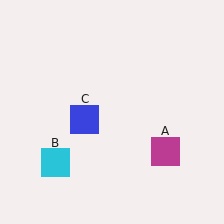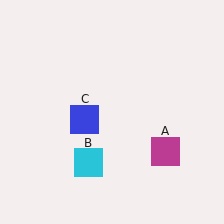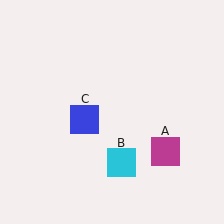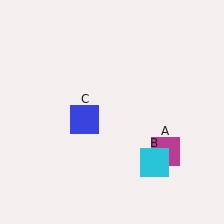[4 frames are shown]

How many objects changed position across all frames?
1 object changed position: cyan square (object B).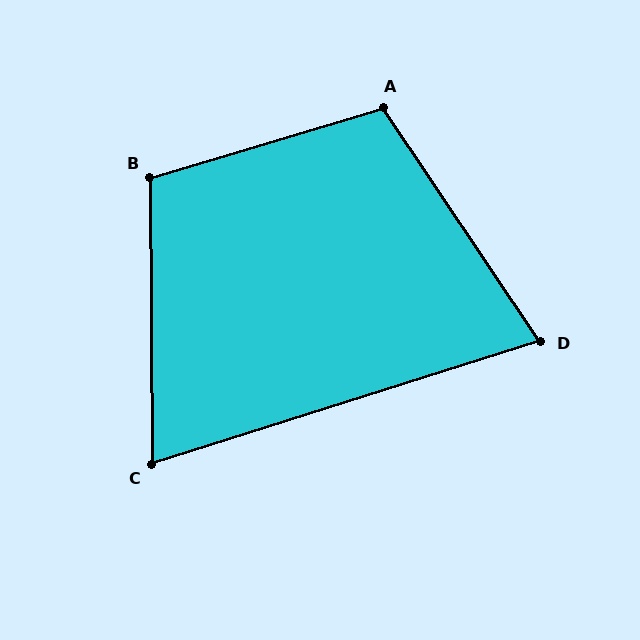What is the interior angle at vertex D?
Approximately 74 degrees (acute).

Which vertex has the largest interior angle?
A, at approximately 107 degrees.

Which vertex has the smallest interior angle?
C, at approximately 73 degrees.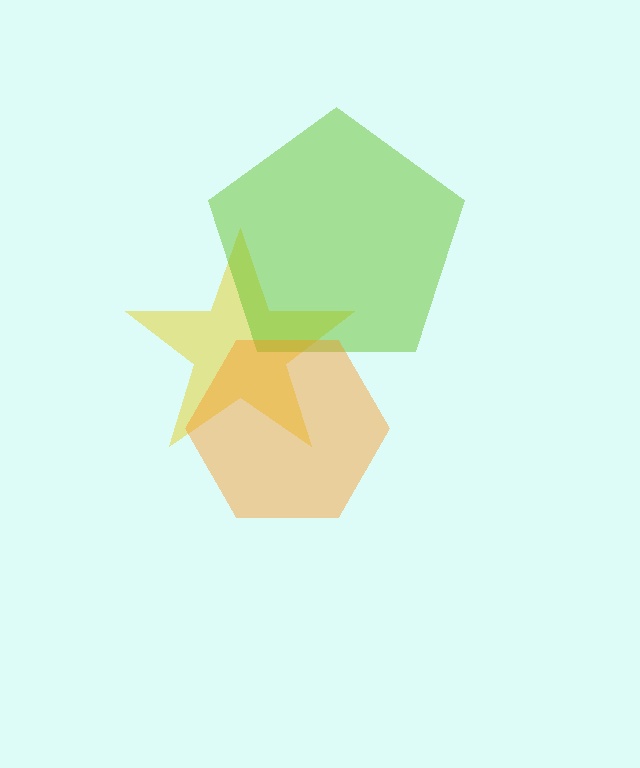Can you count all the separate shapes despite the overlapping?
Yes, there are 3 separate shapes.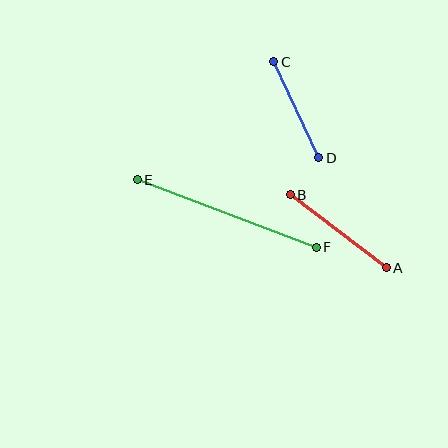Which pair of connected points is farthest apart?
Points E and F are farthest apart.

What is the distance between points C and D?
The distance is approximately 106 pixels.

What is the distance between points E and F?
The distance is approximately 191 pixels.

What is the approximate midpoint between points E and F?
The midpoint is at approximately (227, 214) pixels.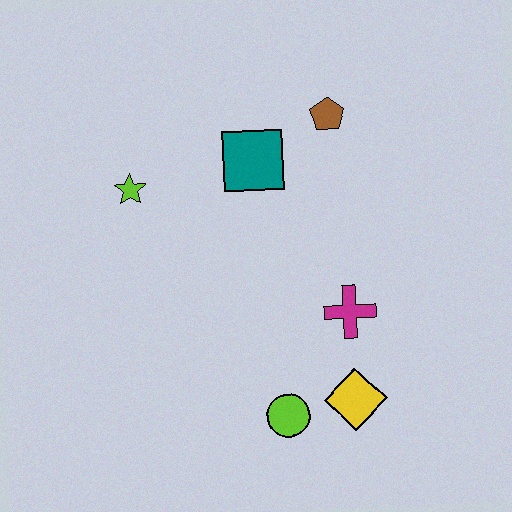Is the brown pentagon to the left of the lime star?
No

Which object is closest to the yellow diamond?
The lime circle is closest to the yellow diamond.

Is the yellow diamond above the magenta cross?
No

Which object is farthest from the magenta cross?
The lime star is farthest from the magenta cross.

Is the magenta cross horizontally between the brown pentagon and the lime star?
No